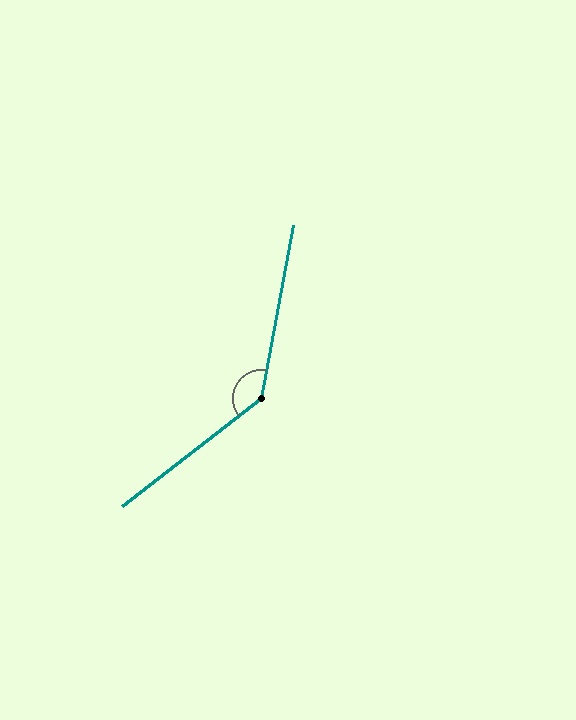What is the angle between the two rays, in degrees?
Approximately 138 degrees.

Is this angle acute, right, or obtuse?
It is obtuse.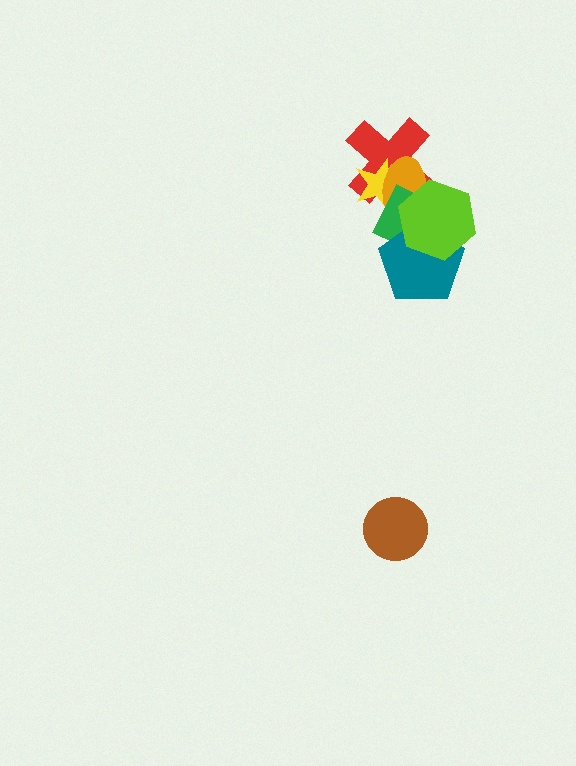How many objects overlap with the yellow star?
3 objects overlap with the yellow star.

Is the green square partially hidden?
Yes, it is partially covered by another shape.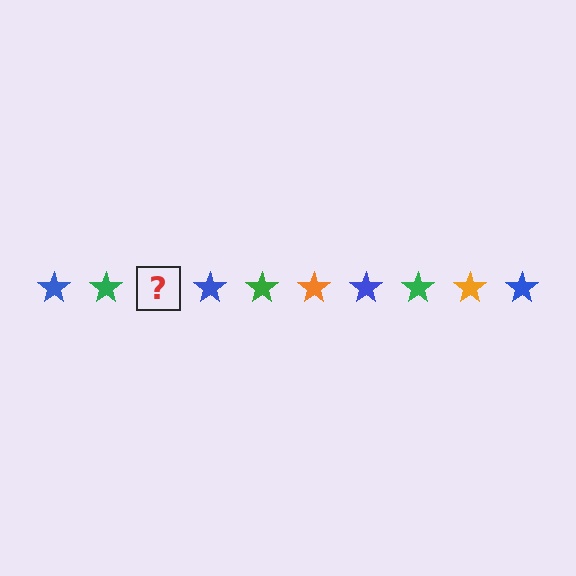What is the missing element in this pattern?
The missing element is an orange star.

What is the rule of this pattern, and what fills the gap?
The rule is that the pattern cycles through blue, green, orange stars. The gap should be filled with an orange star.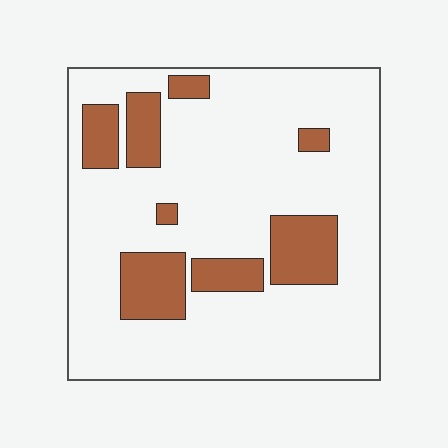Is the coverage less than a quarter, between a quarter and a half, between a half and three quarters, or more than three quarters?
Less than a quarter.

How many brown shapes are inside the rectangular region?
8.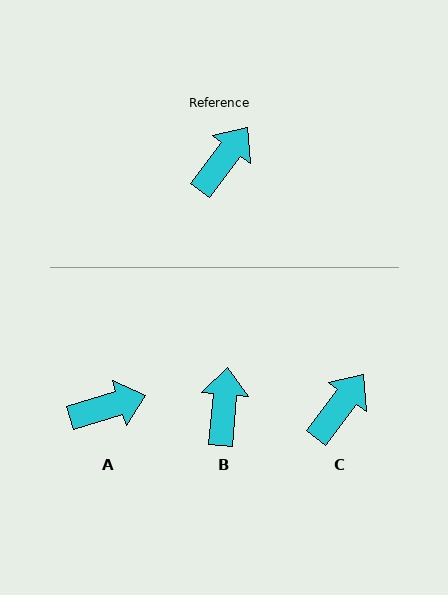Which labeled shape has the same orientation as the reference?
C.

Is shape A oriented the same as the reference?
No, it is off by about 36 degrees.